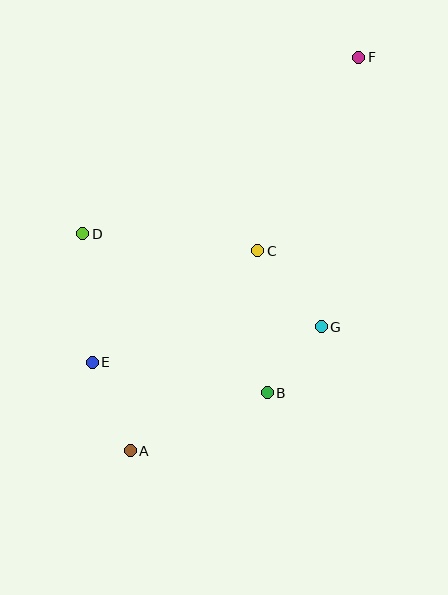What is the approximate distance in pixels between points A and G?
The distance between A and G is approximately 228 pixels.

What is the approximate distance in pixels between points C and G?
The distance between C and G is approximately 99 pixels.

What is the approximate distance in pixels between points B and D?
The distance between B and D is approximately 244 pixels.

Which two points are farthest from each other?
Points A and F are farthest from each other.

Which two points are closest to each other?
Points B and G are closest to each other.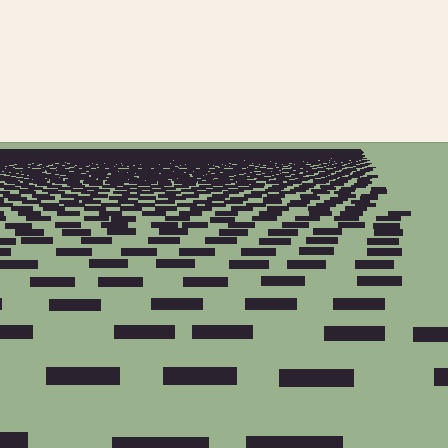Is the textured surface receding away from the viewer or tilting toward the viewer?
The surface is receding away from the viewer. Texture elements get smaller and denser toward the top.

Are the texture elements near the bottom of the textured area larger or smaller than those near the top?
Larger. Near the bottom, elements are closer to the viewer and appear at a bigger on-screen size.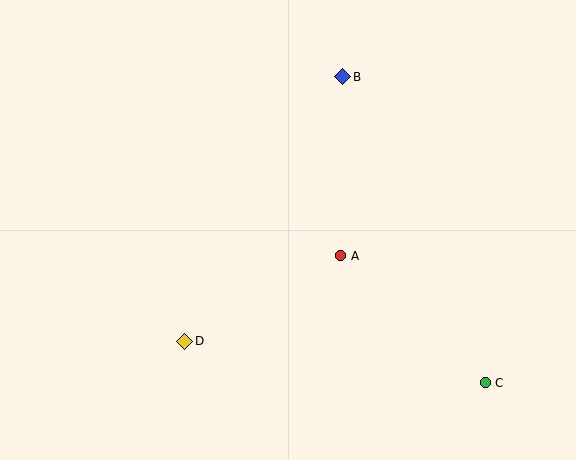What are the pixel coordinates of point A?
Point A is at (341, 256).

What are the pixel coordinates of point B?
Point B is at (343, 77).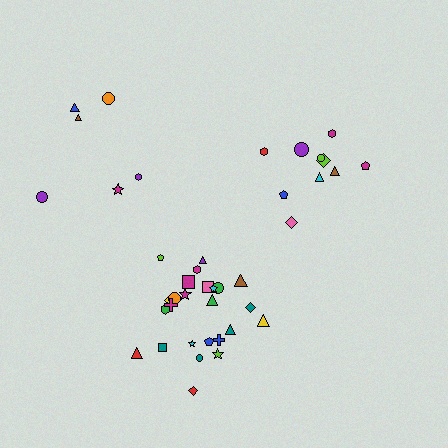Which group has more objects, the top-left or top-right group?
The top-right group.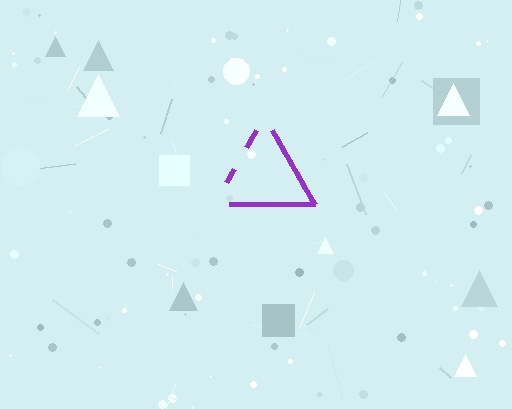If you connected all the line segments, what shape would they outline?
They would outline a triangle.